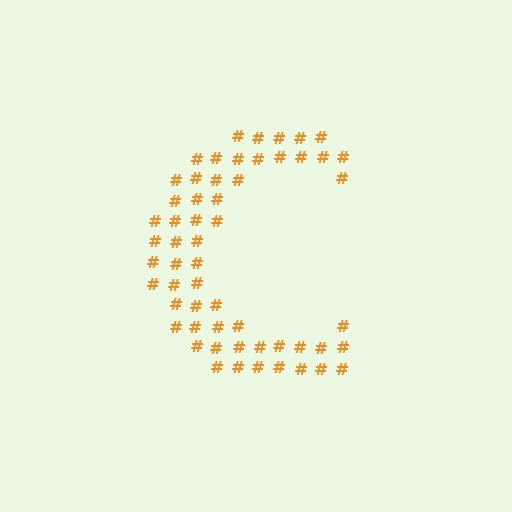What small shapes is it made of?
It is made of small hash symbols.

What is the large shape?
The large shape is the letter C.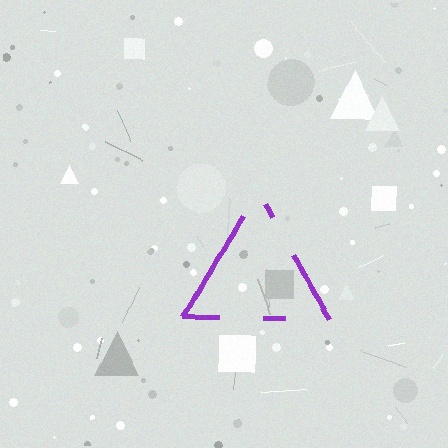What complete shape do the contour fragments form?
The contour fragments form a triangle.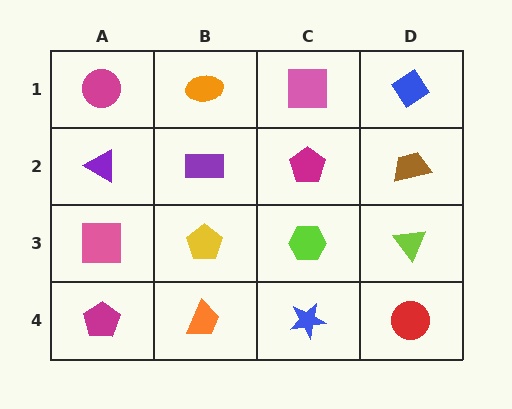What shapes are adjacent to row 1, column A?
A purple triangle (row 2, column A), an orange ellipse (row 1, column B).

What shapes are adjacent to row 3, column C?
A magenta pentagon (row 2, column C), a blue star (row 4, column C), a yellow pentagon (row 3, column B), a lime triangle (row 3, column D).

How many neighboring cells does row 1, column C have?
3.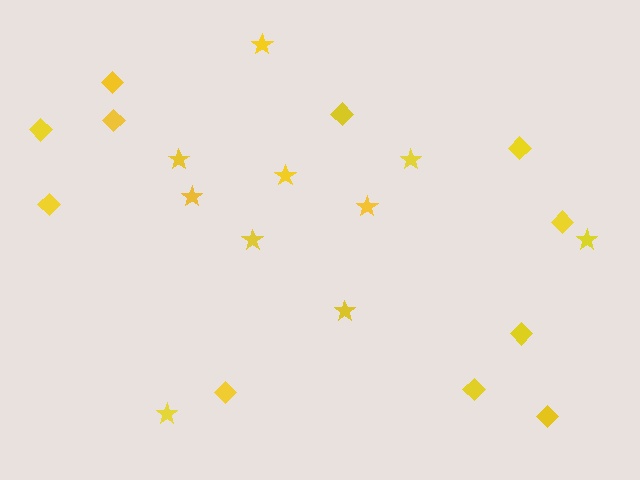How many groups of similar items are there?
There are 2 groups: one group of stars (10) and one group of diamonds (11).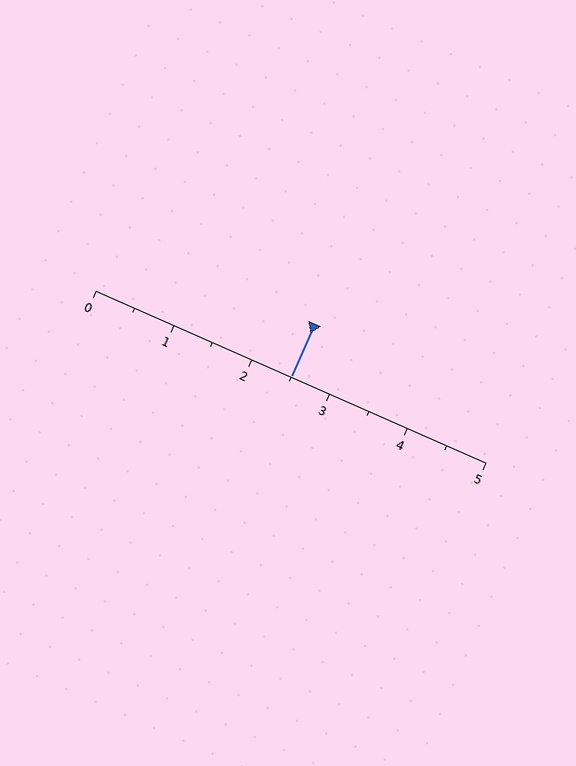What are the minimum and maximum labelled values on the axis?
The axis runs from 0 to 5.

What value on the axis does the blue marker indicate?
The marker indicates approximately 2.5.